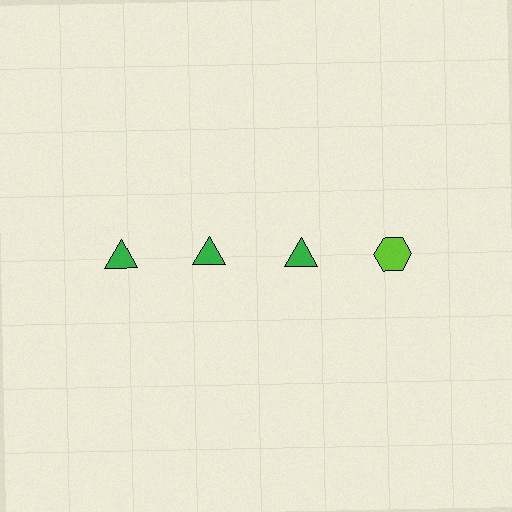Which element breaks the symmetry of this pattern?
The lime hexagon in the top row, second from right column breaks the symmetry. All other shapes are green triangles.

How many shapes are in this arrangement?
There are 4 shapes arranged in a grid pattern.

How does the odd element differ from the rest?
It differs in both color (lime instead of green) and shape (hexagon instead of triangle).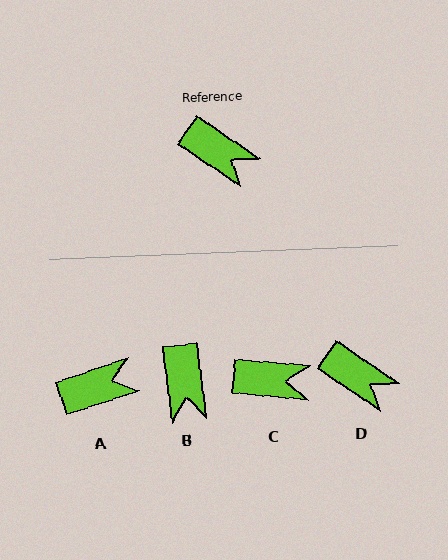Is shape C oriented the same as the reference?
No, it is off by about 29 degrees.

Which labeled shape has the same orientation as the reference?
D.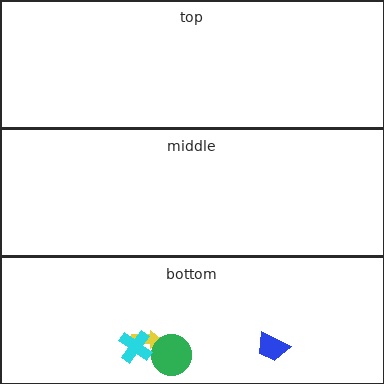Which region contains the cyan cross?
The bottom region.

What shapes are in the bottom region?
The yellow arrow, the blue trapezoid, the green circle, the cyan cross.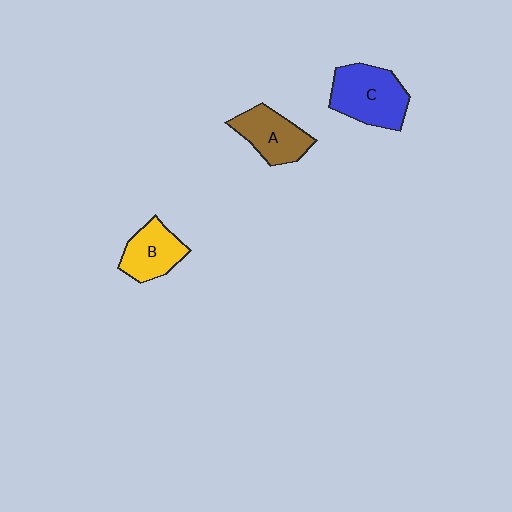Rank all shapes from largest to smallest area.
From largest to smallest: C (blue), A (brown), B (yellow).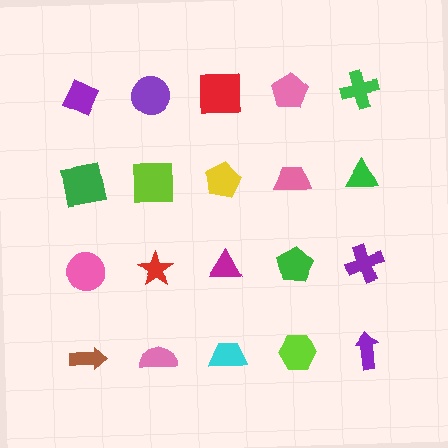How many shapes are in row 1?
5 shapes.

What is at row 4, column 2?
A pink semicircle.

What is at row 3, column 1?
A pink circle.